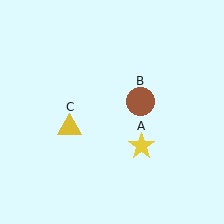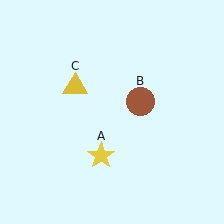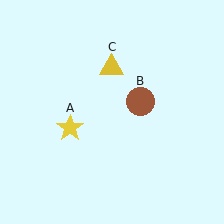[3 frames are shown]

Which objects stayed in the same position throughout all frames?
Brown circle (object B) remained stationary.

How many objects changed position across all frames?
2 objects changed position: yellow star (object A), yellow triangle (object C).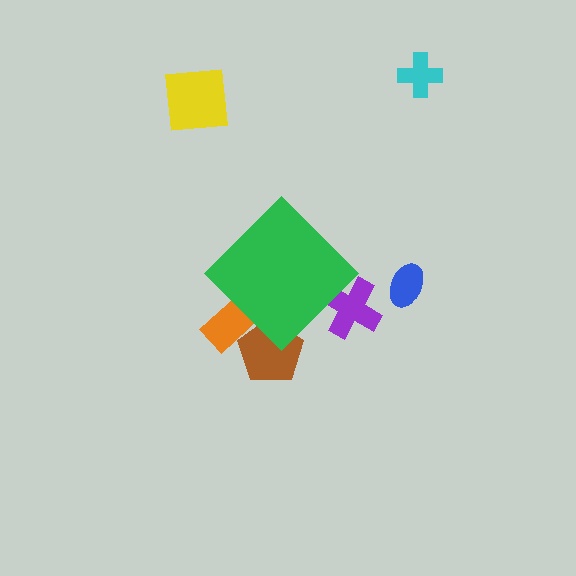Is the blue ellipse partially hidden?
No, the blue ellipse is fully visible.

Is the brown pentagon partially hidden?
Yes, the brown pentagon is partially hidden behind the green diamond.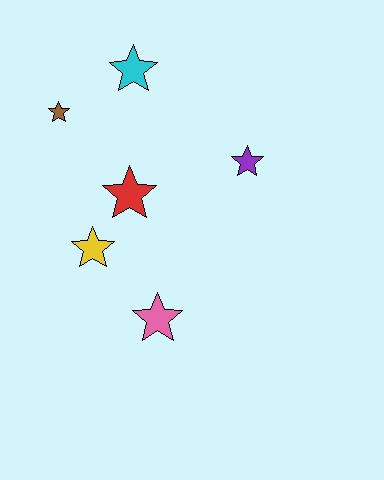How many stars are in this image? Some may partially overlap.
There are 6 stars.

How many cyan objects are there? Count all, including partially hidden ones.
There is 1 cyan object.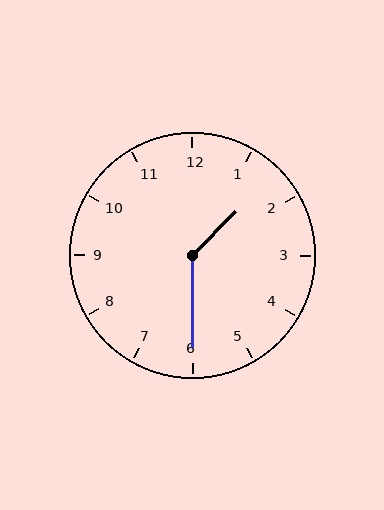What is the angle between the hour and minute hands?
Approximately 135 degrees.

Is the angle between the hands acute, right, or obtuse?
It is obtuse.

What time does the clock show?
1:30.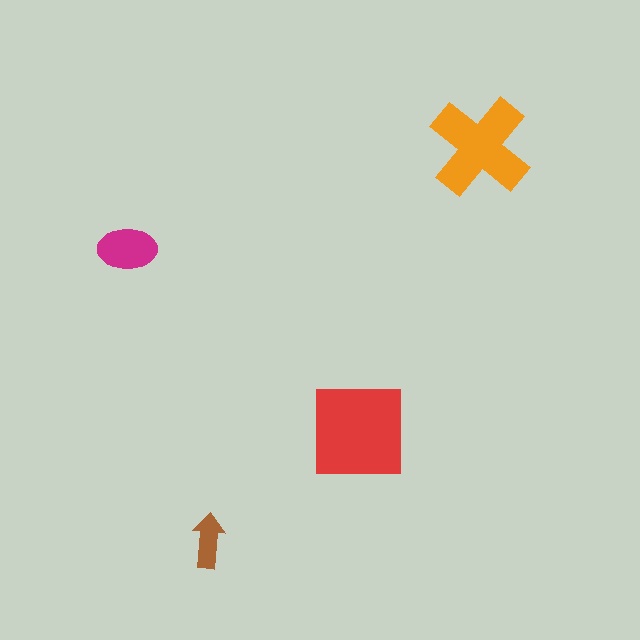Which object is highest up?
The orange cross is topmost.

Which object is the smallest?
The brown arrow.